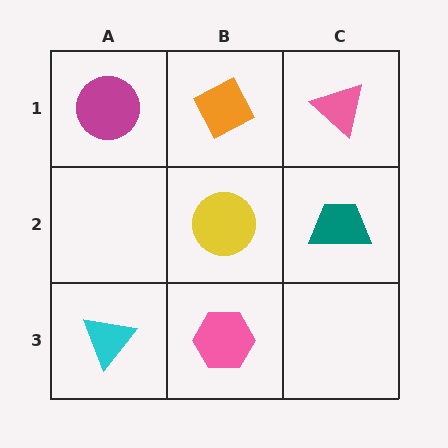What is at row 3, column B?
A pink hexagon.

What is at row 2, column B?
A yellow circle.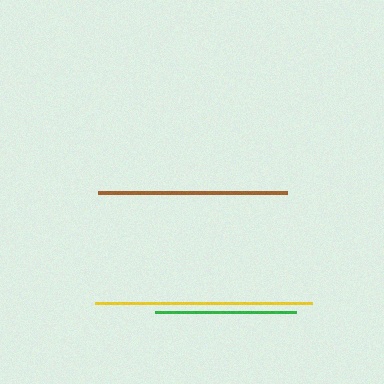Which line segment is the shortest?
The green line is the shortest at approximately 141 pixels.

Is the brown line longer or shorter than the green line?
The brown line is longer than the green line.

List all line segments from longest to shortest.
From longest to shortest: yellow, brown, green.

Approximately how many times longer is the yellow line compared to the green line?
The yellow line is approximately 1.5 times the length of the green line.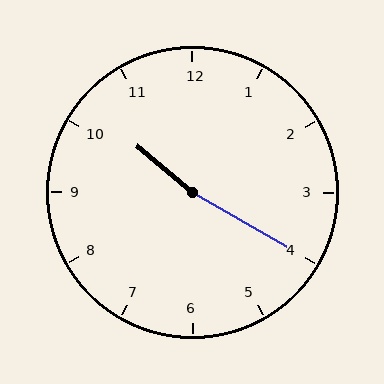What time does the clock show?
10:20.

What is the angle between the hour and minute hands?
Approximately 170 degrees.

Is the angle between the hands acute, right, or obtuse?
It is obtuse.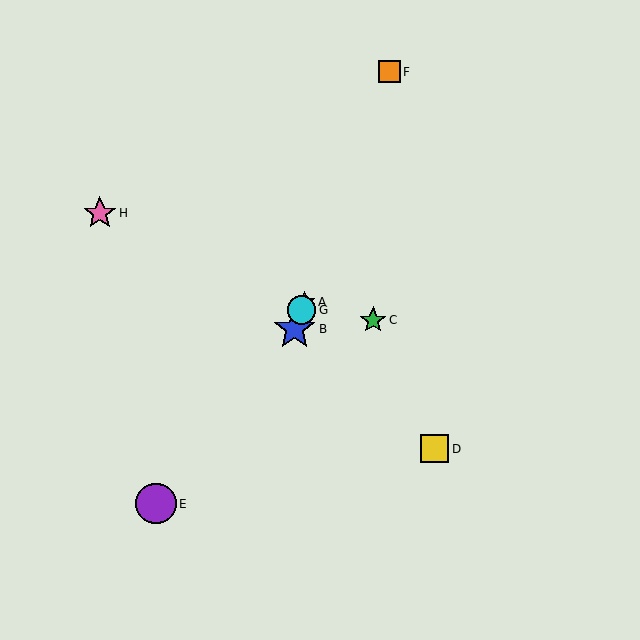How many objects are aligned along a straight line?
4 objects (A, B, F, G) are aligned along a straight line.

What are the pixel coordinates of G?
Object G is at (302, 310).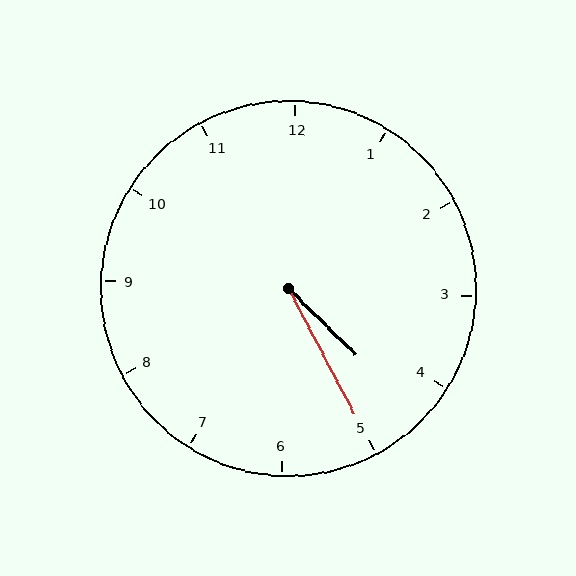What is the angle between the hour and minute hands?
Approximately 18 degrees.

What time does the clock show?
4:25.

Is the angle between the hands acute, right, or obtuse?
It is acute.